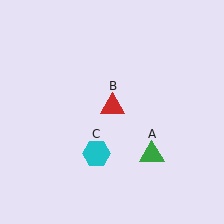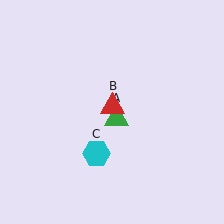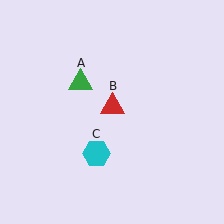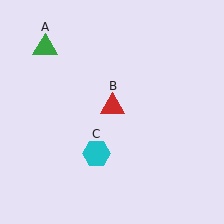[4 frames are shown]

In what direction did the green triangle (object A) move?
The green triangle (object A) moved up and to the left.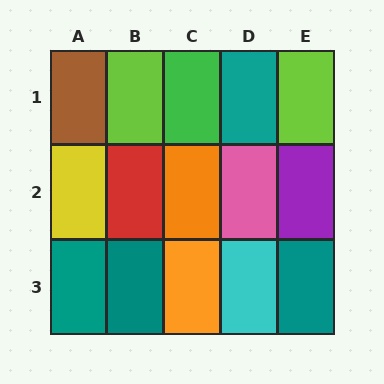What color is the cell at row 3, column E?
Teal.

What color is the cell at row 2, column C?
Orange.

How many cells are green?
1 cell is green.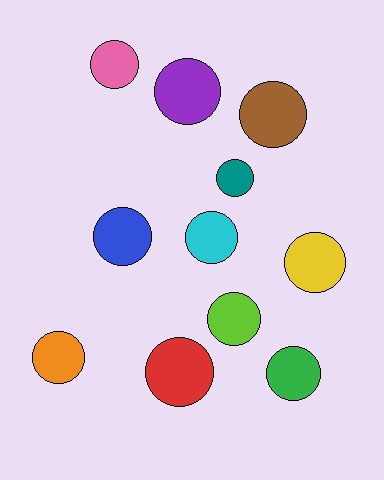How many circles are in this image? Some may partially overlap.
There are 11 circles.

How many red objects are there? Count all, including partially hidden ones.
There is 1 red object.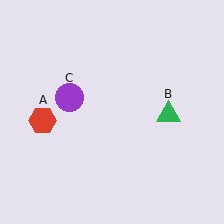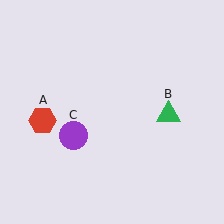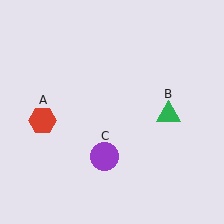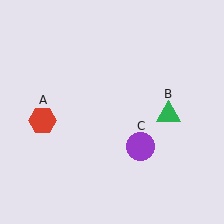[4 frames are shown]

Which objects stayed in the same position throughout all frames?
Red hexagon (object A) and green triangle (object B) remained stationary.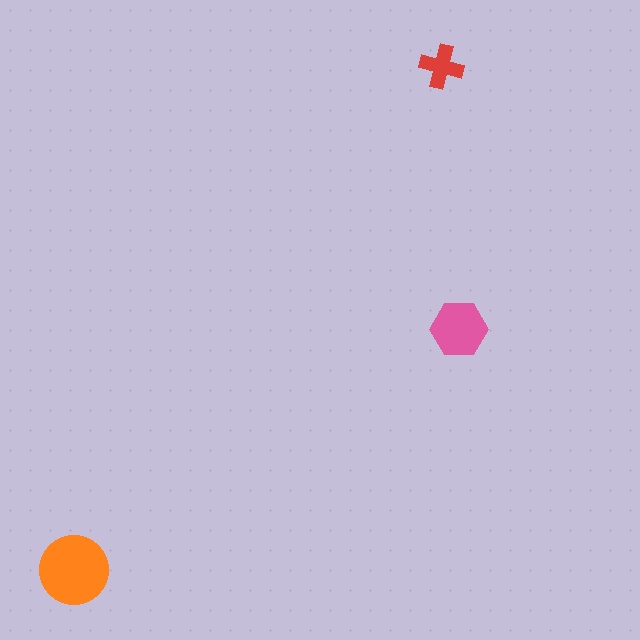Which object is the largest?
The orange circle.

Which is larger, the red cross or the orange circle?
The orange circle.